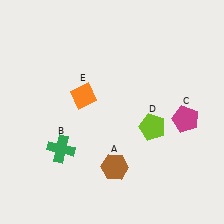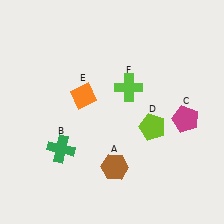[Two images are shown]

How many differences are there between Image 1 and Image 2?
There is 1 difference between the two images.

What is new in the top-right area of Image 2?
A lime cross (F) was added in the top-right area of Image 2.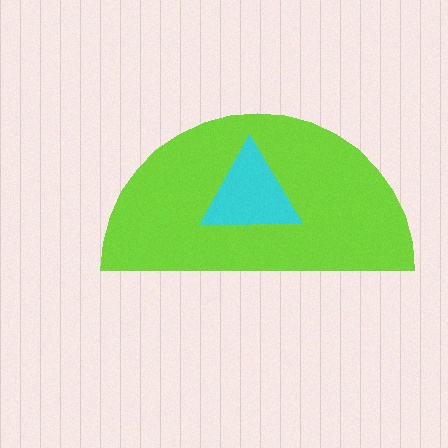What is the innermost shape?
The cyan triangle.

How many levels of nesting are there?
2.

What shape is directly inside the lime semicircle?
The cyan triangle.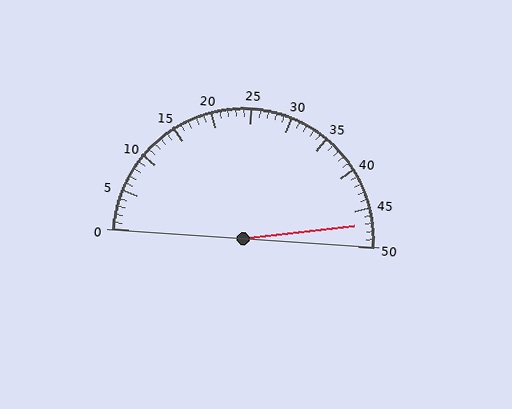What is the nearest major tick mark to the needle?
The nearest major tick mark is 45.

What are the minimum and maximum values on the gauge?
The gauge ranges from 0 to 50.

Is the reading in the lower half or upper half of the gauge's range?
The reading is in the upper half of the range (0 to 50).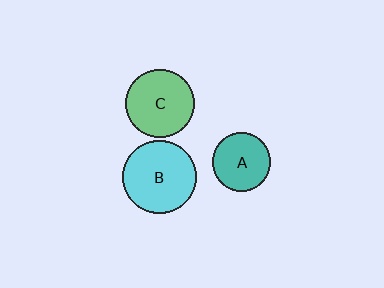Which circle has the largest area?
Circle B (cyan).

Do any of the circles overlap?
No, none of the circles overlap.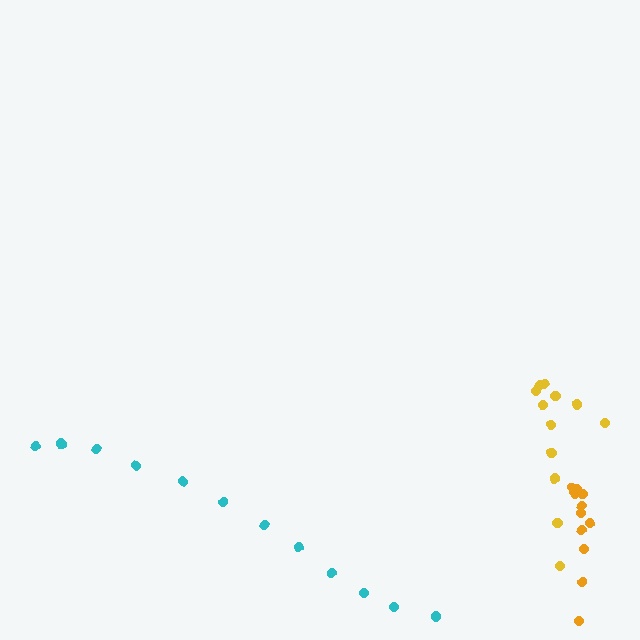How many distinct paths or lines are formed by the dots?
There are 3 distinct paths.